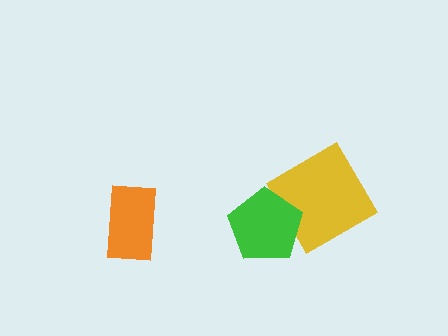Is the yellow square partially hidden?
Yes, it is partially covered by another shape.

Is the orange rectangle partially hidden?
No, no other shape covers it.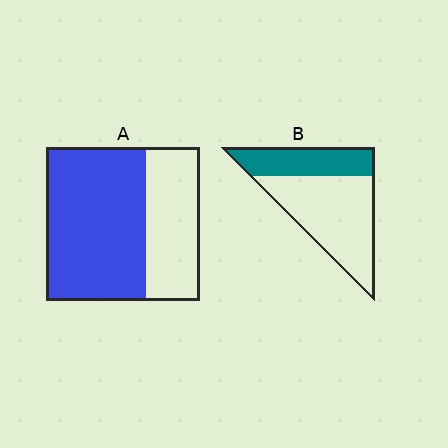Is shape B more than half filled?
No.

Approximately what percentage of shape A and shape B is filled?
A is approximately 65% and B is approximately 35%.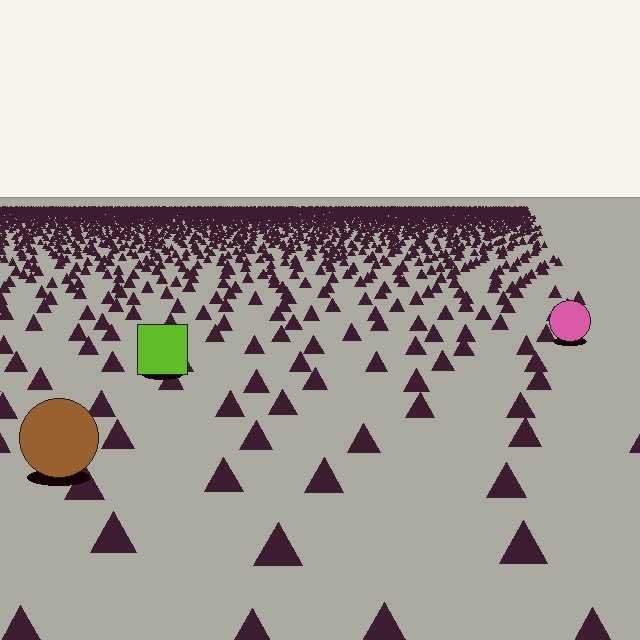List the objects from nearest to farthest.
From nearest to farthest: the brown circle, the lime square, the pink circle.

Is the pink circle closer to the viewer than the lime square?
No. The lime square is closer — you can tell from the texture gradient: the ground texture is coarser near it.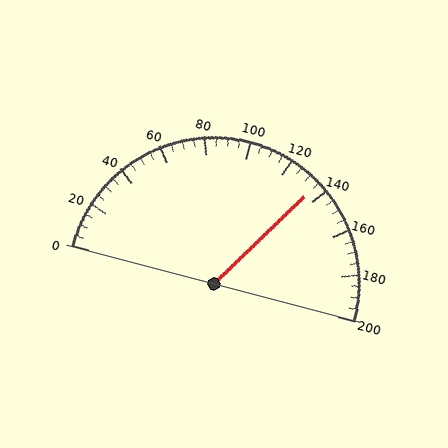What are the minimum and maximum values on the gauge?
The gauge ranges from 0 to 200.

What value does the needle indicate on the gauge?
The needle indicates approximately 135.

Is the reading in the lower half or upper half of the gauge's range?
The reading is in the upper half of the range (0 to 200).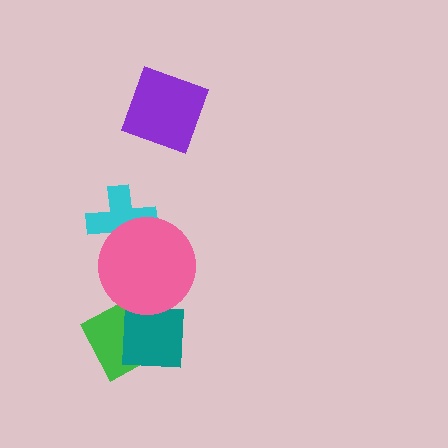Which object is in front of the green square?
The teal square is in front of the green square.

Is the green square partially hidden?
Yes, it is partially covered by another shape.